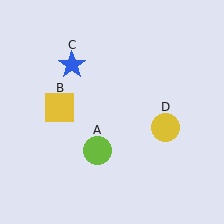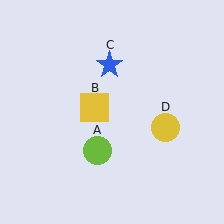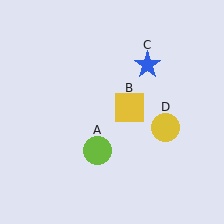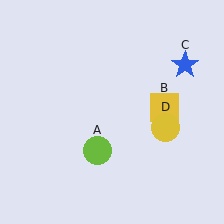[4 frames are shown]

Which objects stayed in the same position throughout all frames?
Lime circle (object A) and yellow circle (object D) remained stationary.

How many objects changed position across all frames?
2 objects changed position: yellow square (object B), blue star (object C).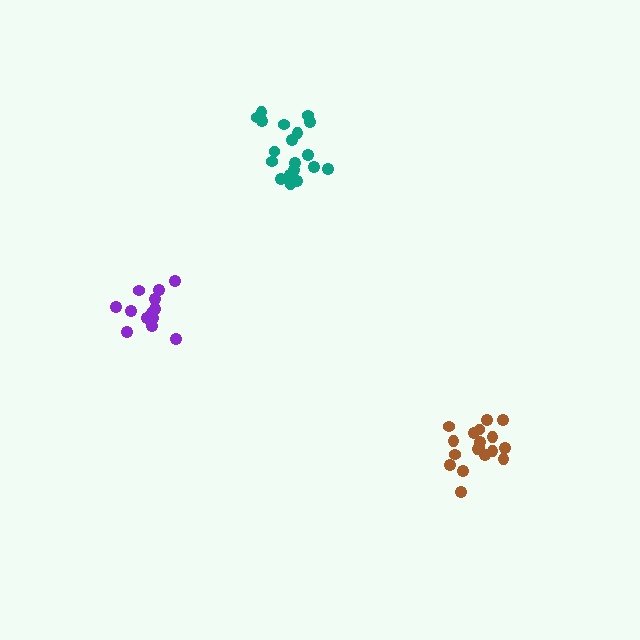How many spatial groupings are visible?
There are 3 spatial groupings.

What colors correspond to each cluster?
The clusters are colored: teal, purple, brown.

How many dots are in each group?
Group 1: 19 dots, Group 2: 13 dots, Group 3: 18 dots (50 total).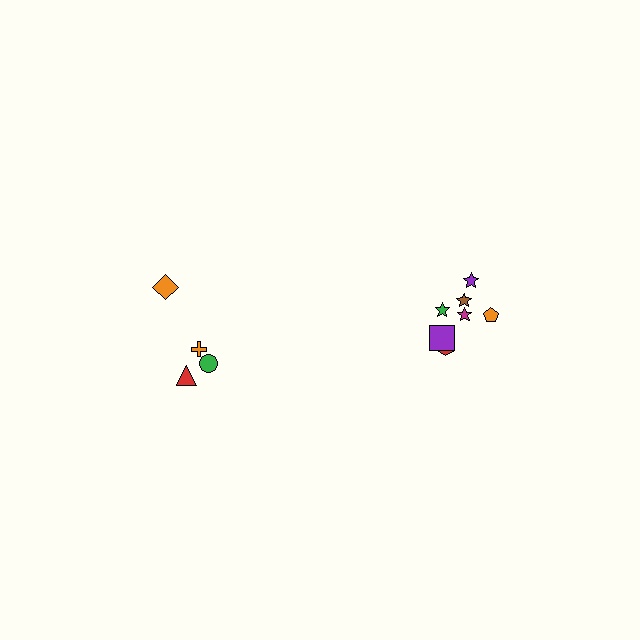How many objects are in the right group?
There are 7 objects.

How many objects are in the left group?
There are 4 objects.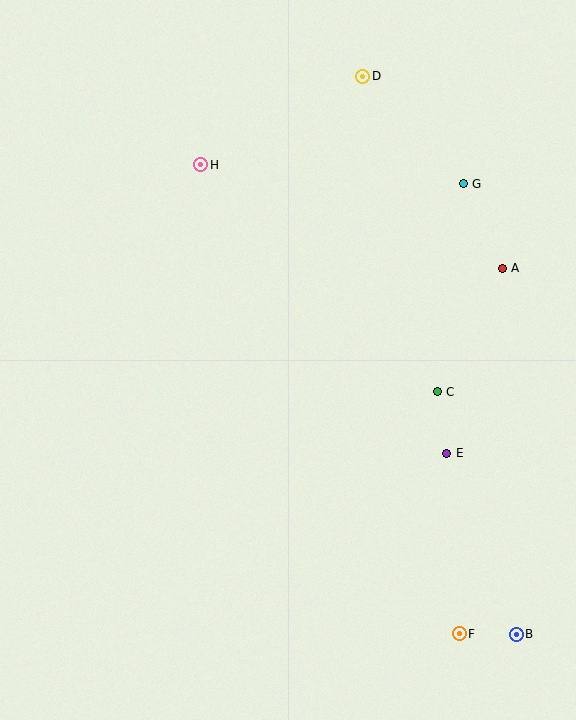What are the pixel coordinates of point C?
Point C is at (437, 392).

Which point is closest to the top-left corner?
Point H is closest to the top-left corner.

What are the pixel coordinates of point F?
Point F is at (459, 634).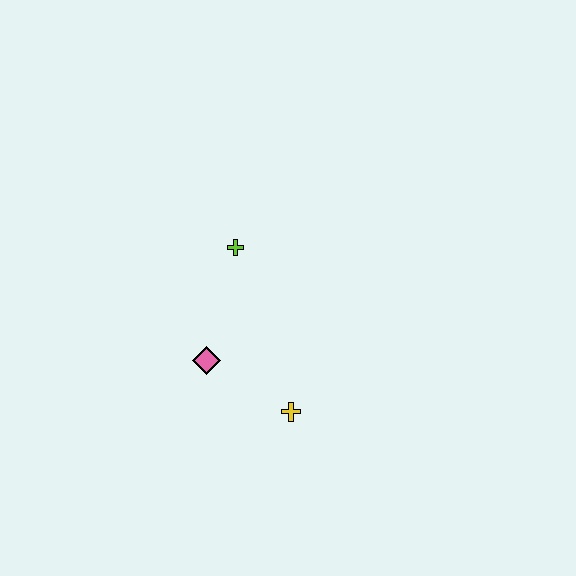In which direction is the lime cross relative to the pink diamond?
The lime cross is above the pink diamond.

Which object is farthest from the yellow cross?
The lime cross is farthest from the yellow cross.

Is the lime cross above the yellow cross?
Yes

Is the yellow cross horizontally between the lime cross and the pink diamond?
No